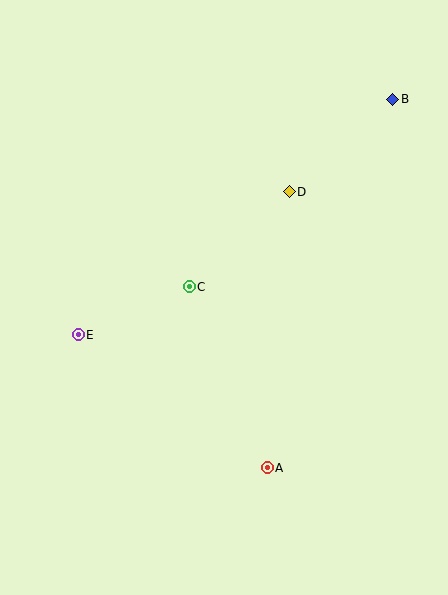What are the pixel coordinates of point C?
Point C is at (189, 287).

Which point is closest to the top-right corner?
Point B is closest to the top-right corner.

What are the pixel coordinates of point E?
Point E is at (78, 335).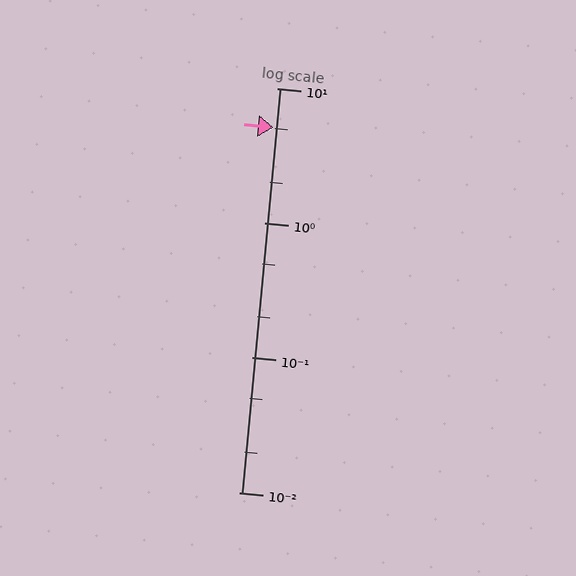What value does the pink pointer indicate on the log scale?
The pointer indicates approximately 5.1.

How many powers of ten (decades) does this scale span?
The scale spans 3 decades, from 0.01 to 10.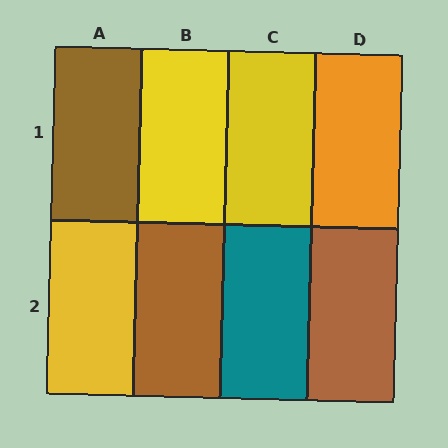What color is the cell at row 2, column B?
Brown.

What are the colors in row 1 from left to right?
Brown, yellow, yellow, orange.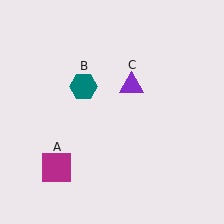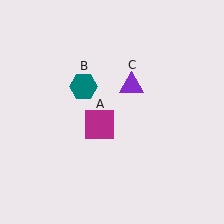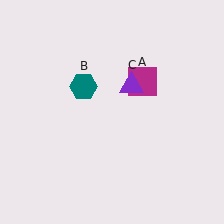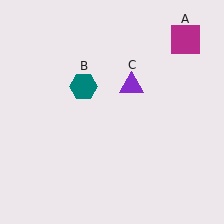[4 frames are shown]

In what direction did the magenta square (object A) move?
The magenta square (object A) moved up and to the right.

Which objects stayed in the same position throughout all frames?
Teal hexagon (object B) and purple triangle (object C) remained stationary.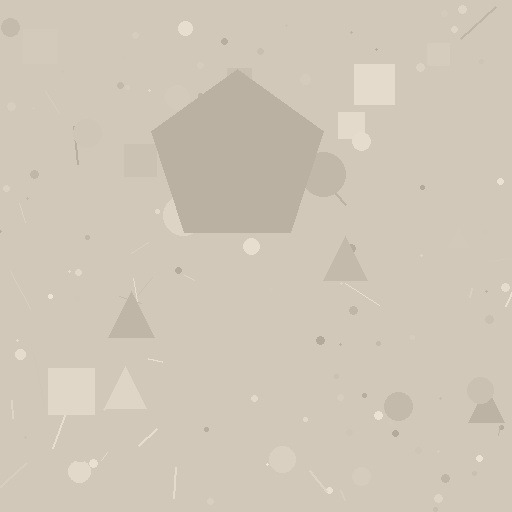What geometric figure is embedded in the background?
A pentagon is embedded in the background.